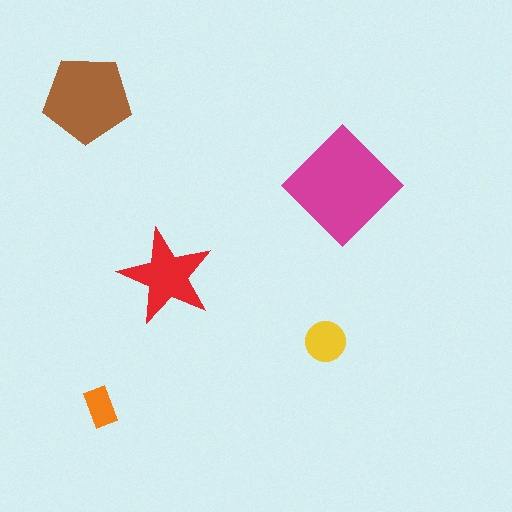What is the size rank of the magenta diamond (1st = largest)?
1st.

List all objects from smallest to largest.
The orange rectangle, the yellow circle, the red star, the brown pentagon, the magenta diamond.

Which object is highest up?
The brown pentagon is topmost.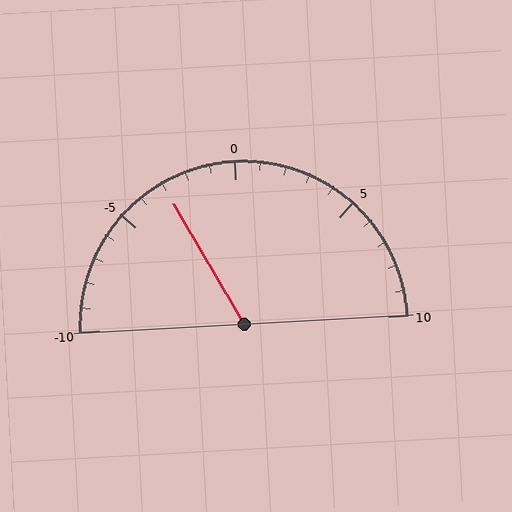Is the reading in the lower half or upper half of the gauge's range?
The reading is in the lower half of the range (-10 to 10).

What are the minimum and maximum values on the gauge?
The gauge ranges from -10 to 10.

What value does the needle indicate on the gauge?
The needle indicates approximately -3.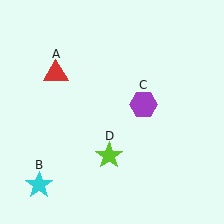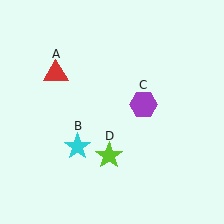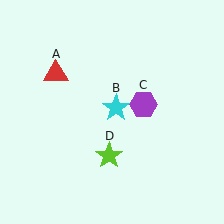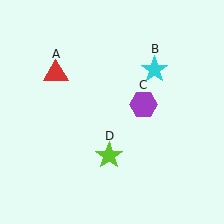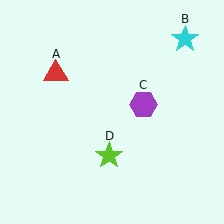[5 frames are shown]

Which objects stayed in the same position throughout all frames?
Red triangle (object A) and purple hexagon (object C) and lime star (object D) remained stationary.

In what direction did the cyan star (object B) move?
The cyan star (object B) moved up and to the right.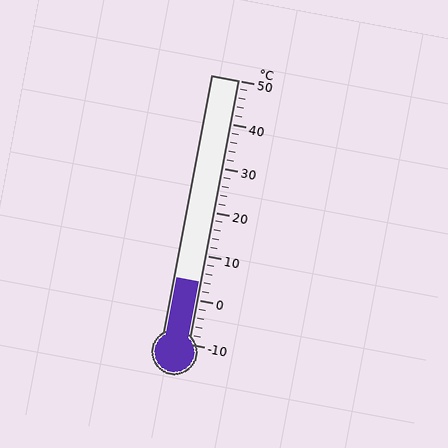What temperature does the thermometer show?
The thermometer shows approximately 4°C.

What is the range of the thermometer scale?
The thermometer scale ranges from -10°C to 50°C.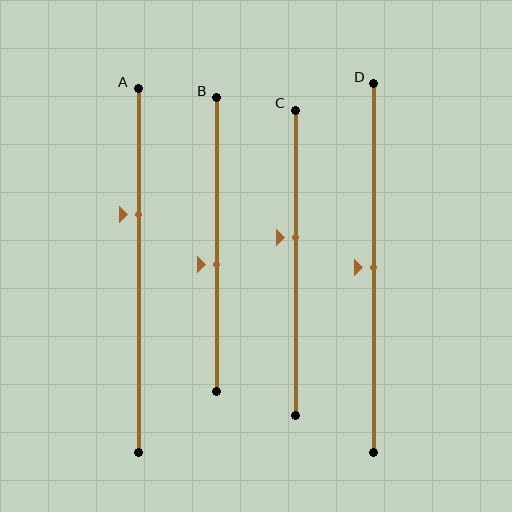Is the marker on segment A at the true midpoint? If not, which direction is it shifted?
No, the marker on segment A is shifted upward by about 15% of the segment length.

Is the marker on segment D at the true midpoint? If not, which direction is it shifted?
Yes, the marker on segment D is at the true midpoint.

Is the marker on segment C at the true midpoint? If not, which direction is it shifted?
No, the marker on segment C is shifted upward by about 8% of the segment length.